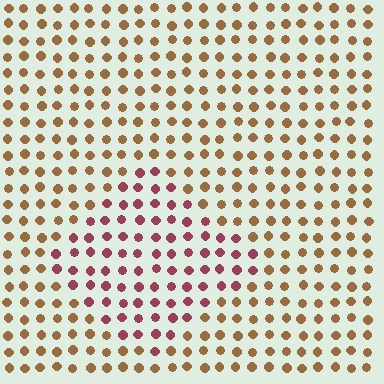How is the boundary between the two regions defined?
The boundary is defined purely by a slight shift in hue (about 48 degrees). Spacing, size, and orientation are identical on both sides.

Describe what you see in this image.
The image is filled with small brown elements in a uniform arrangement. A diamond-shaped region is visible where the elements are tinted to a slightly different hue, forming a subtle color boundary.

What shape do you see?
I see a diamond.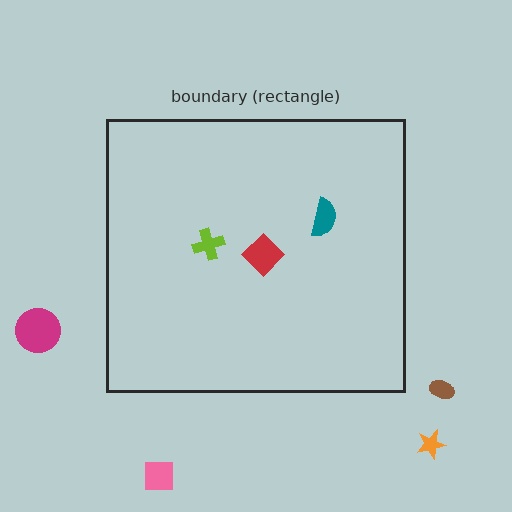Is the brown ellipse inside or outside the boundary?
Outside.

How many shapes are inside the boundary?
3 inside, 4 outside.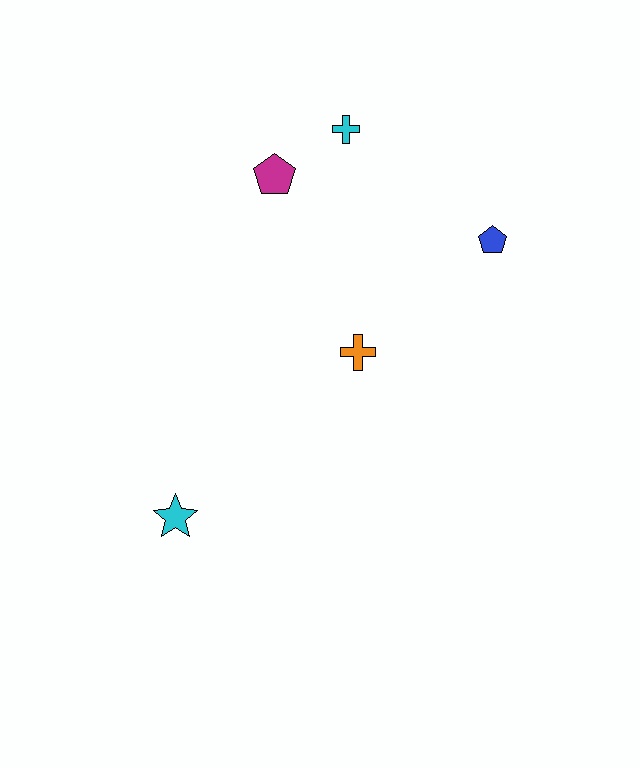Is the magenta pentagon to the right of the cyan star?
Yes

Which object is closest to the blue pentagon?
The orange cross is closest to the blue pentagon.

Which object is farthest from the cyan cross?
The cyan star is farthest from the cyan cross.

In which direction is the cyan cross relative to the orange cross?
The cyan cross is above the orange cross.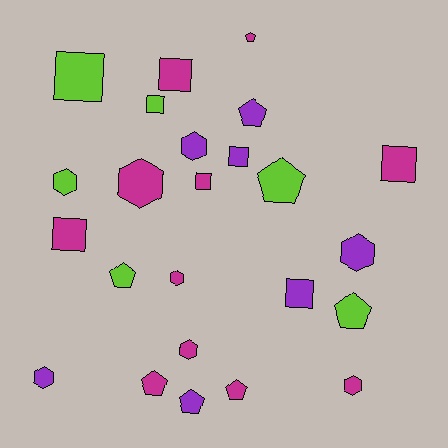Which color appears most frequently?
Magenta, with 11 objects.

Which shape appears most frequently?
Pentagon, with 8 objects.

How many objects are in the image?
There are 24 objects.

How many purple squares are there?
There are 2 purple squares.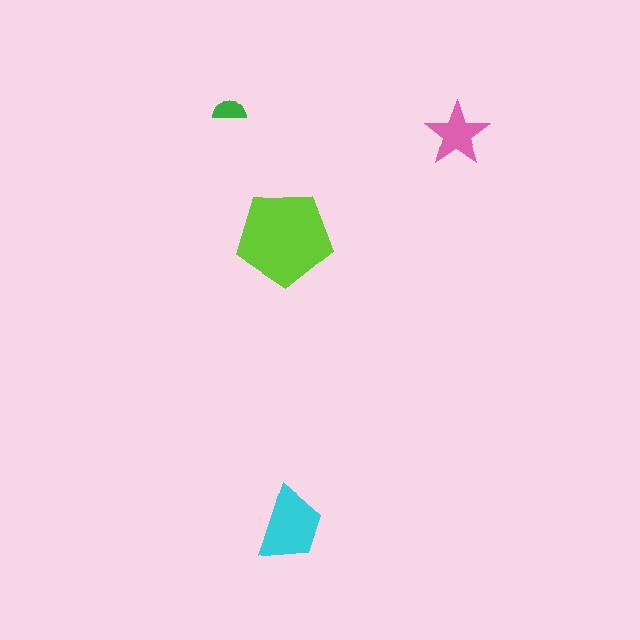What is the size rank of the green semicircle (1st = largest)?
4th.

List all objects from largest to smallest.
The lime pentagon, the cyan trapezoid, the pink star, the green semicircle.